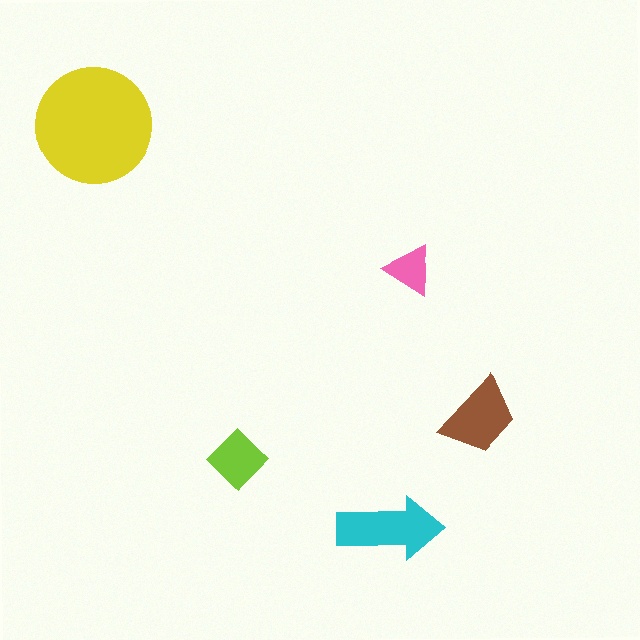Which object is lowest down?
The cyan arrow is bottommost.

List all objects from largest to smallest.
The yellow circle, the cyan arrow, the brown trapezoid, the lime diamond, the pink triangle.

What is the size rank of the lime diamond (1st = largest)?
4th.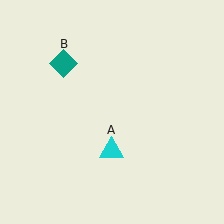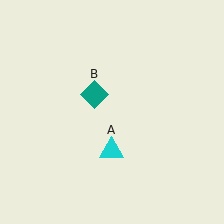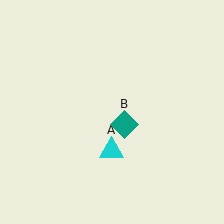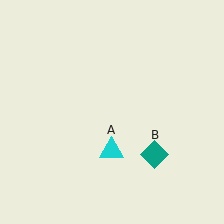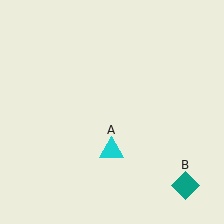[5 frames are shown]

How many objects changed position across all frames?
1 object changed position: teal diamond (object B).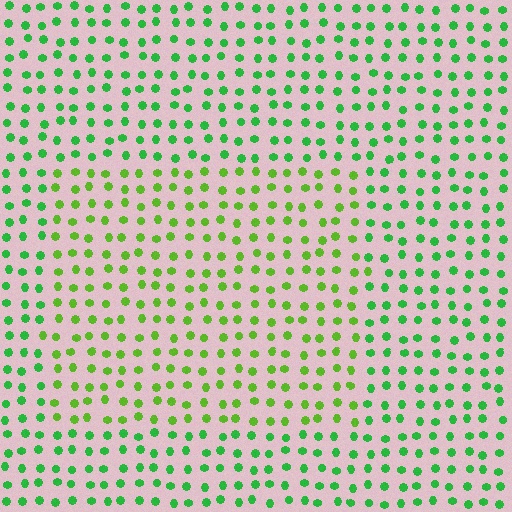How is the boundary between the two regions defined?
The boundary is defined purely by a slight shift in hue (about 30 degrees). Spacing, size, and orientation are identical on both sides.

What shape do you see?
I see a rectangle.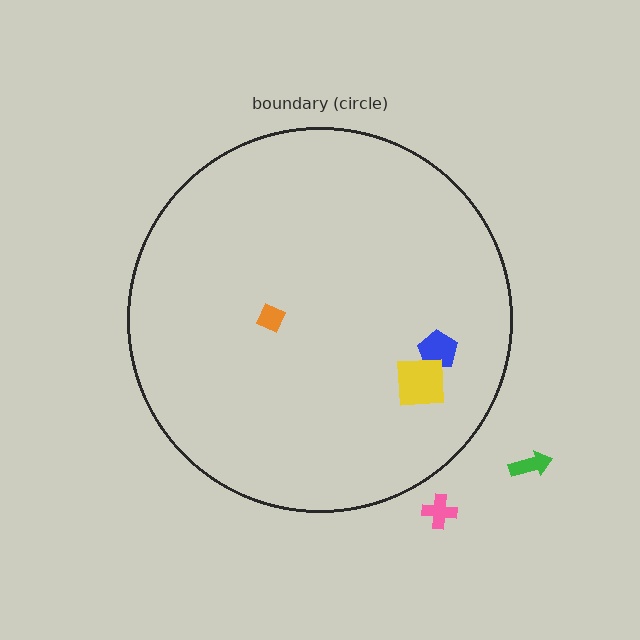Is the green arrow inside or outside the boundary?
Outside.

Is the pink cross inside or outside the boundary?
Outside.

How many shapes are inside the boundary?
3 inside, 2 outside.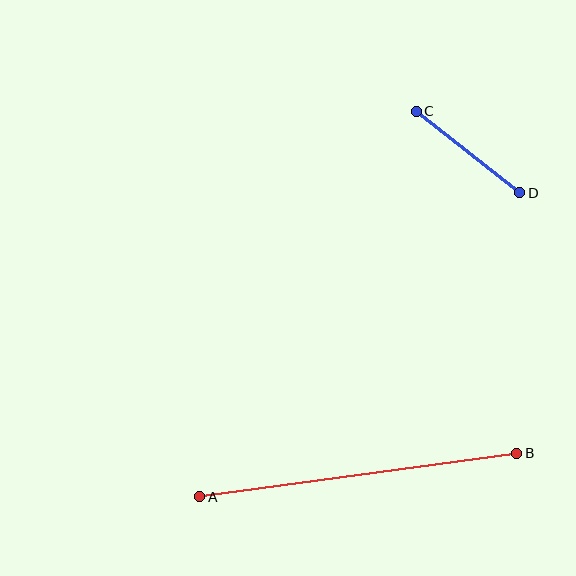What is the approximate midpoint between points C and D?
The midpoint is at approximately (468, 152) pixels.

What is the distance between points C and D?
The distance is approximately 132 pixels.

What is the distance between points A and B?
The distance is approximately 320 pixels.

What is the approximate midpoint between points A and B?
The midpoint is at approximately (358, 475) pixels.